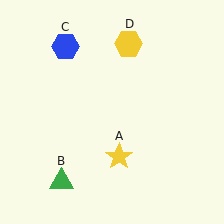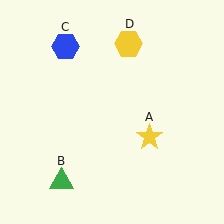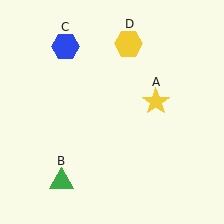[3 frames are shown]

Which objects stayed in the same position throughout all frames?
Green triangle (object B) and blue hexagon (object C) and yellow hexagon (object D) remained stationary.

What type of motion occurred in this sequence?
The yellow star (object A) rotated counterclockwise around the center of the scene.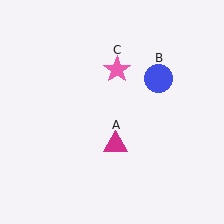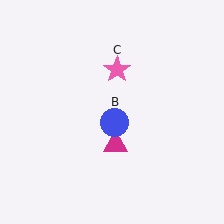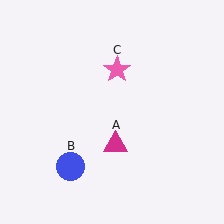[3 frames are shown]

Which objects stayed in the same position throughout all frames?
Magenta triangle (object A) and pink star (object C) remained stationary.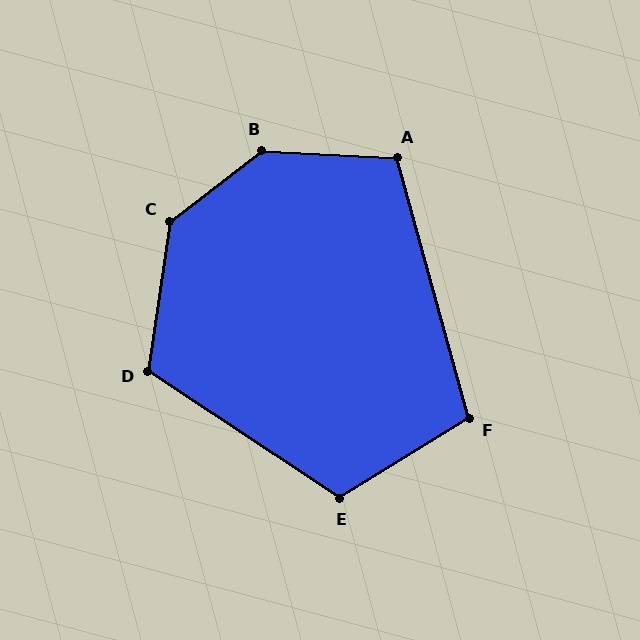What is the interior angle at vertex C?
Approximately 136 degrees (obtuse).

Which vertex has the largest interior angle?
B, at approximately 139 degrees.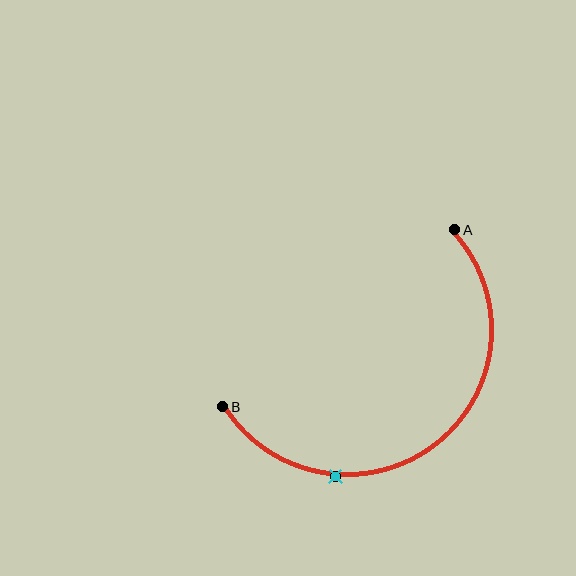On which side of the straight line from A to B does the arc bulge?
The arc bulges below and to the right of the straight line connecting A and B.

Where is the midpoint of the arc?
The arc midpoint is the point on the curve farthest from the straight line joining A and B. It sits below and to the right of that line.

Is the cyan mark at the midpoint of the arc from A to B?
No. The cyan mark lies on the arc but is closer to endpoint B. The arc midpoint would be at the point on the curve equidistant along the arc from both A and B.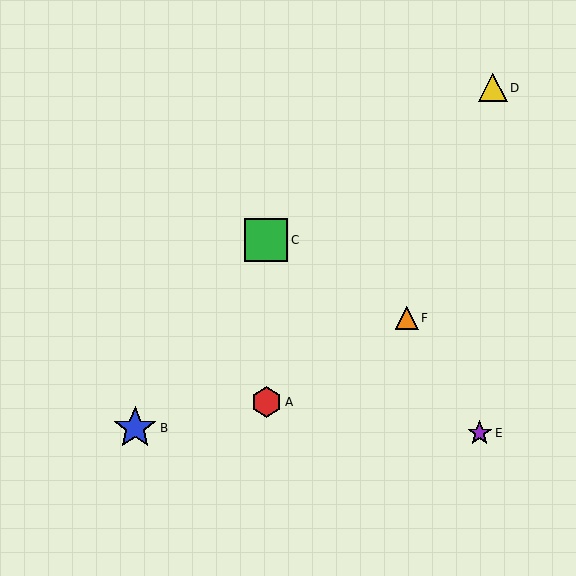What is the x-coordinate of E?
Object E is at x≈480.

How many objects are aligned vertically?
2 objects (A, C) are aligned vertically.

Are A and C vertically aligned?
Yes, both are at x≈266.